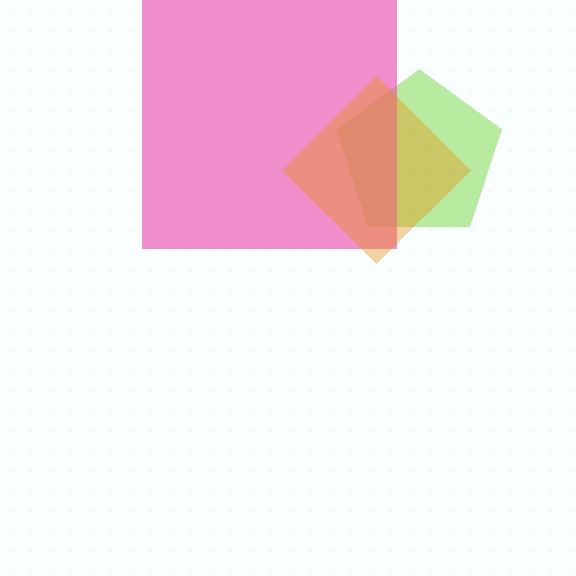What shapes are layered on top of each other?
The layered shapes are: a lime pentagon, a pink square, an orange diamond.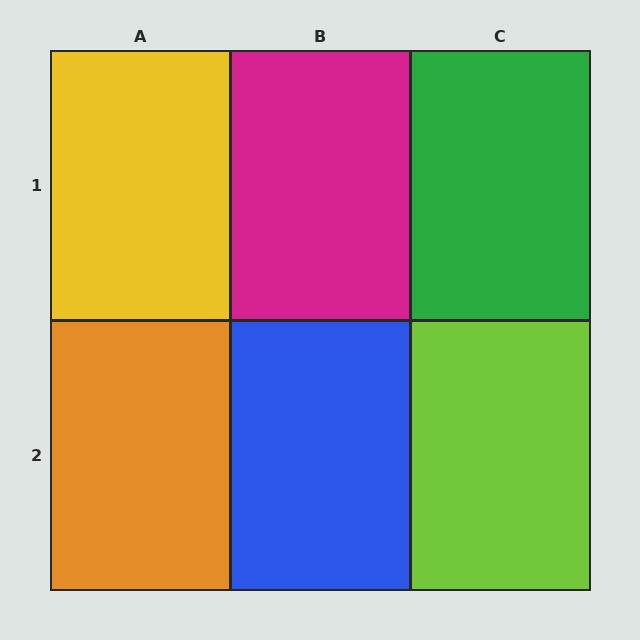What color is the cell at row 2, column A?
Orange.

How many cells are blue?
1 cell is blue.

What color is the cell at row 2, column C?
Lime.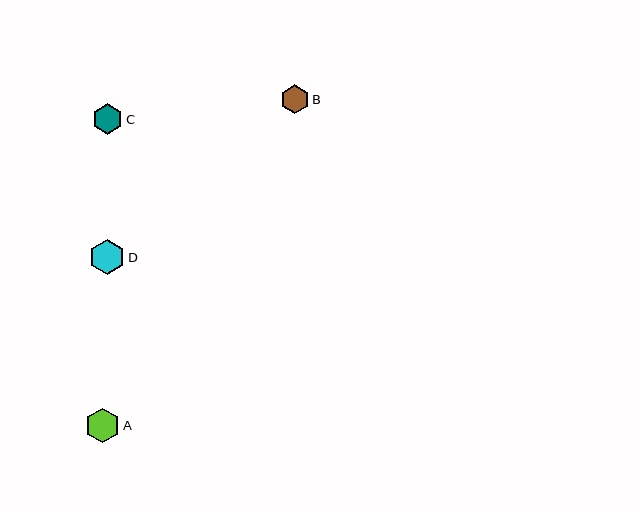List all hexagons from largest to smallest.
From largest to smallest: D, A, C, B.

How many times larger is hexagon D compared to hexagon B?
Hexagon D is approximately 1.2 times the size of hexagon B.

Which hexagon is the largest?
Hexagon D is the largest with a size of approximately 36 pixels.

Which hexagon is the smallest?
Hexagon B is the smallest with a size of approximately 29 pixels.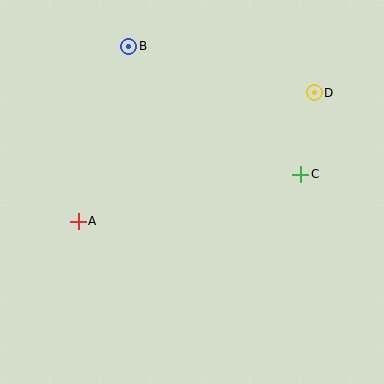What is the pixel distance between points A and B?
The distance between A and B is 182 pixels.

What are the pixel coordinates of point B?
Point B is at (129, 46).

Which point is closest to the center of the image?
Point C at (301, 174) is closest to the center.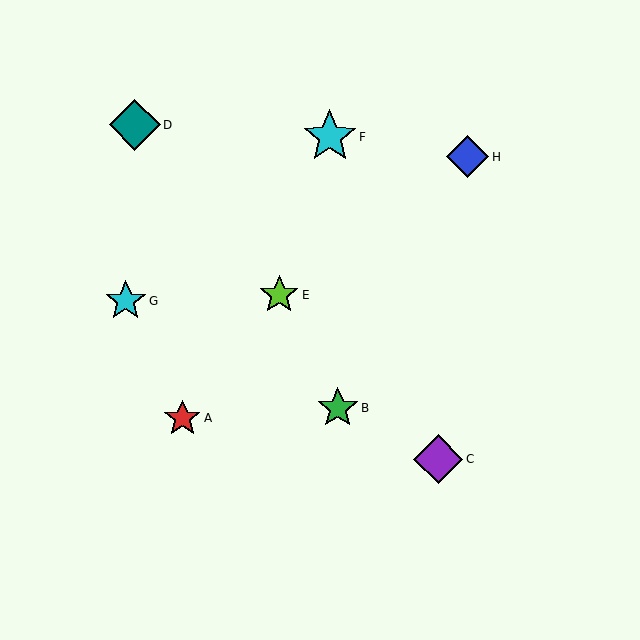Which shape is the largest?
The cyan star (labeled F) is the largest.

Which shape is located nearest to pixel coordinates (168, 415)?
The red star (labeled A) at (182, 418) is nearest to that location.